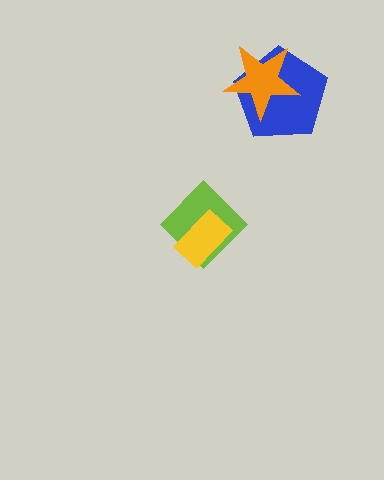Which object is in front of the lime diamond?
The yellow rectangle is in front of the lime diamond.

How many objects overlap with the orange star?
1 object overlaps with the orange star.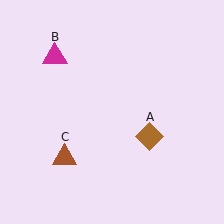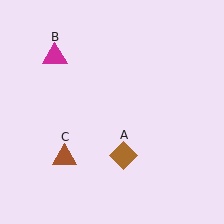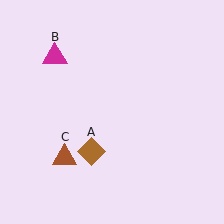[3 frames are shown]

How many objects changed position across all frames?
1 object changed position: brown diamond (object A).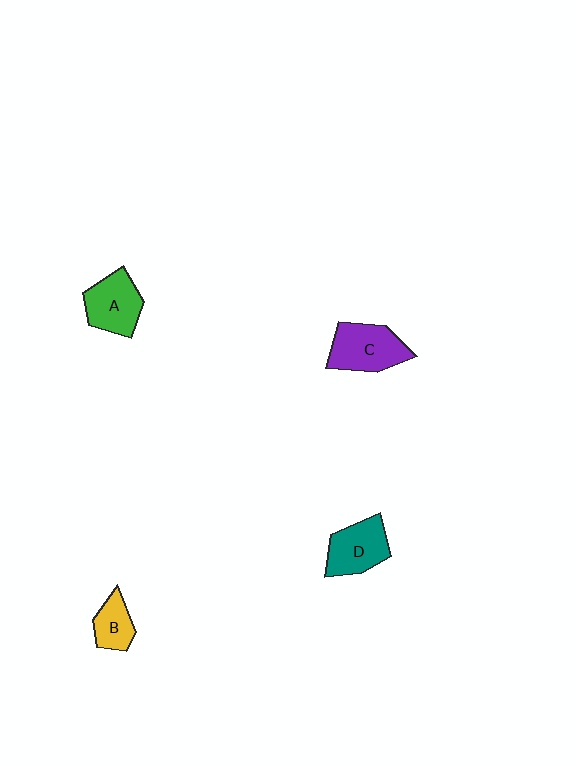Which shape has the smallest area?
Shape B (yellow).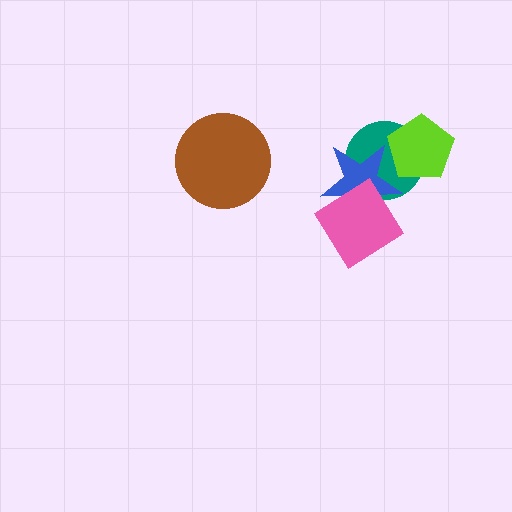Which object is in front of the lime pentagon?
The blue star is in front of the lime pentagon.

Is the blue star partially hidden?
Yes, it is partially covered by another shape.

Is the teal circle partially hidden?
Yes, it is partially covered by another shape.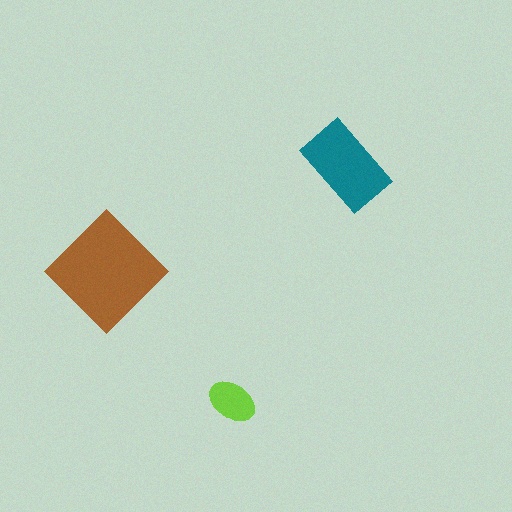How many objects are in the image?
There are 3 objects in the image.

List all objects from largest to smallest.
The brown diamond, the teal rectangle, the lime ellipse.